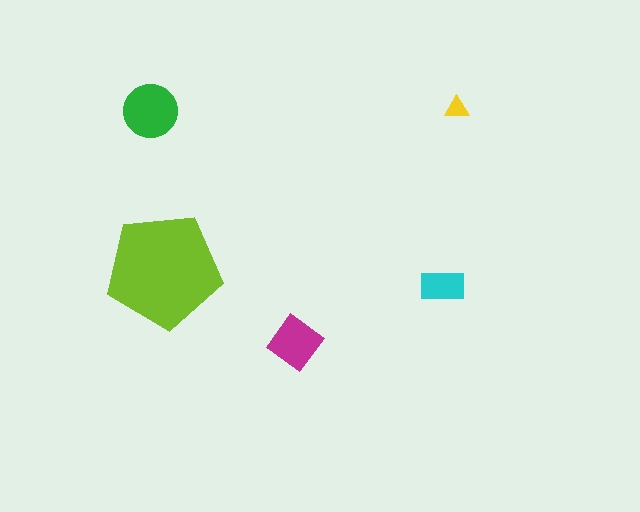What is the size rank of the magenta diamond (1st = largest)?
3rd.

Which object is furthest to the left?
The green circle is leftmost.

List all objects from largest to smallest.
The lime pentagon, the green circle, the magenta diamond, the cyan rectangle, the yellow triangle.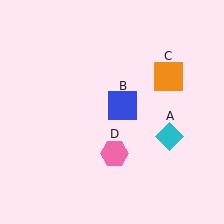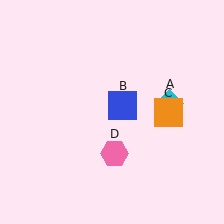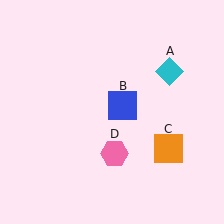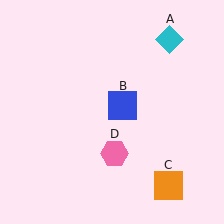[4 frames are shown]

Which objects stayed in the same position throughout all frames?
Blue square (object B) and pink hexagon (object D) remained stationary.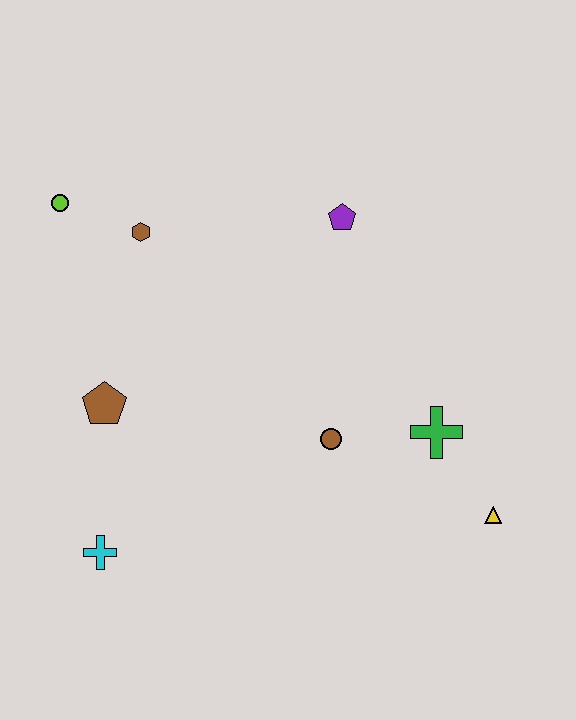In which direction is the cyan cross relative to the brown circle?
The cyan cross is to the left of the brown circle.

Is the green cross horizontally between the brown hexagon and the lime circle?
No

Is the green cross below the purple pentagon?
Yes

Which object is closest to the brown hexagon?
The lime circle is closest to the brown hexagon.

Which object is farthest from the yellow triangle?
The lime circle is farthest from the yellow triangle.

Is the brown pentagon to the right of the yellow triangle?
No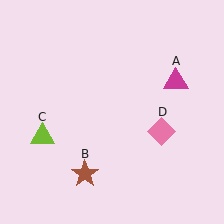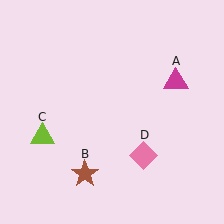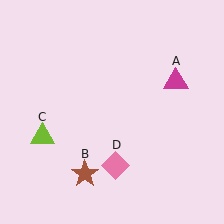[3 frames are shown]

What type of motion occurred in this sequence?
The pink diamond (object D) rotated clockwise around the center of the scene.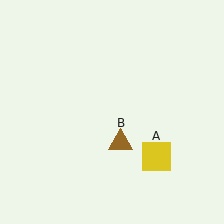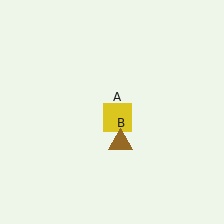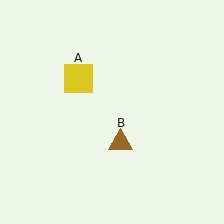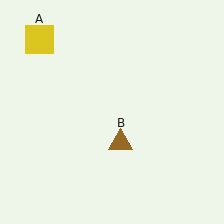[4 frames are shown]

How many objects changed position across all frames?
1 object changed position: yellow square (object A).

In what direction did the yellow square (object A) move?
The yellow square (object A) moved up and to the left.